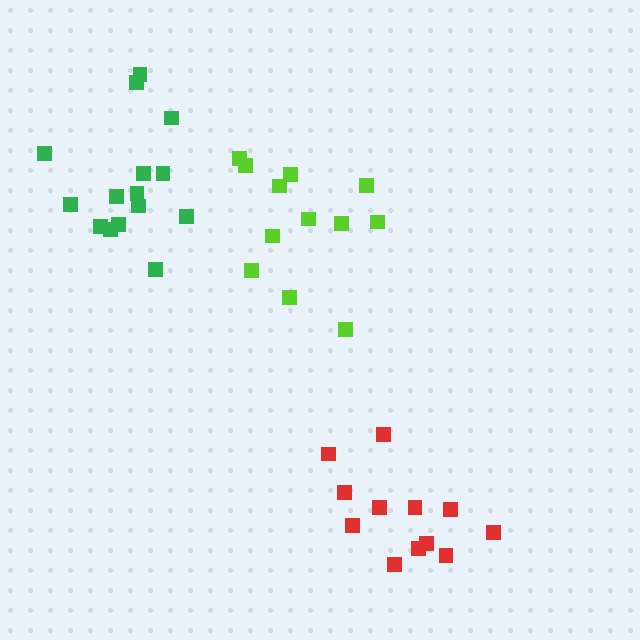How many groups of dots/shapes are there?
There are 3 groups.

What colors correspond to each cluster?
The clusters are colored: red, lime, green.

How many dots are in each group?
Group 1: 12 dots, Group 2: 12 dots, Group 3: 15 dots (39 total).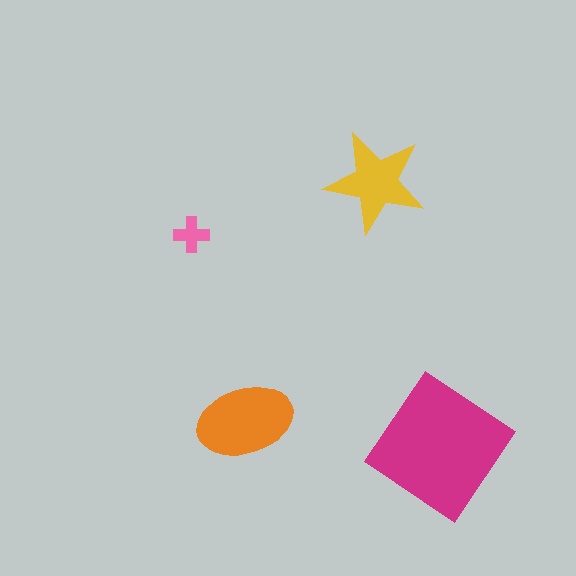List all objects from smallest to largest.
The pink cross, the yellow star, the orange ellipse, the magenta diamond.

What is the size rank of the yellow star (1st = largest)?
3rd.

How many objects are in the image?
There are 4 objects in the image.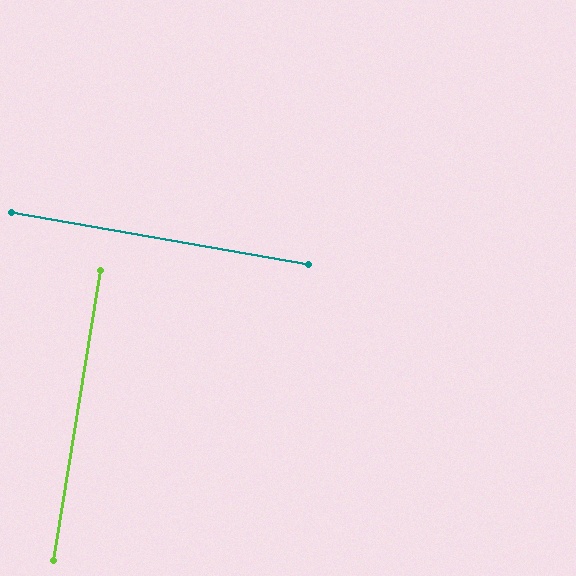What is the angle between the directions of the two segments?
Approximately 89 degrees.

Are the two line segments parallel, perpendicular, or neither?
Perpendicular — they meet at approximately 89°.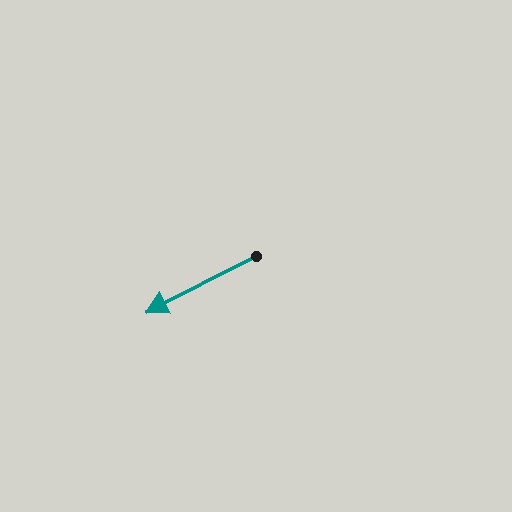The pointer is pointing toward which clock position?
Roughly 8 o'clock.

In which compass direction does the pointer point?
Southwest.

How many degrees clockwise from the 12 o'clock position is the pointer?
Approximately 243 degrees.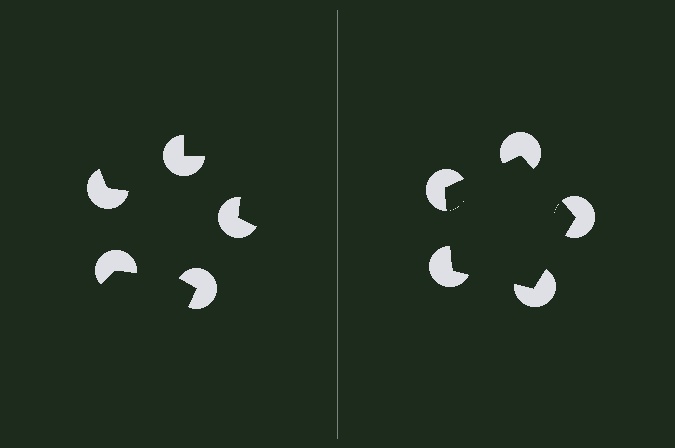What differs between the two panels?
The pac-man discs are positioned identically on both sides; only the wedge orientations differ. On the right they align to a pentagon; on the left they are misaligned.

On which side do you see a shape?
An illusory pentagon appears on the right side. On the left side the wedge cuts are rotated, so no coherent shape forms.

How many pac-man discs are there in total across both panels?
10 — 5 on each side.